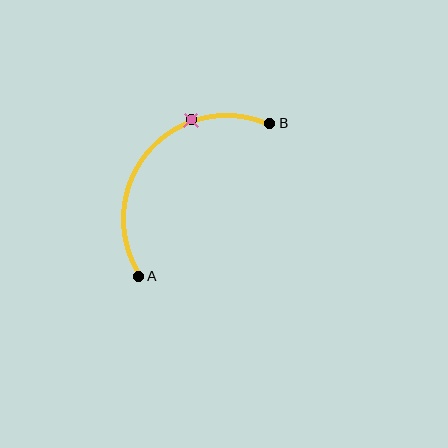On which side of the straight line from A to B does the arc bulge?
The arc bulges above and to the left of the straight line connecting A and B.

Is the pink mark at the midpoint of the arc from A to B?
No. The pink mark lies on the arc but is closer to endpoint B. The arc midpoint would be at the point on the curve equidistant along the arc from both A and B.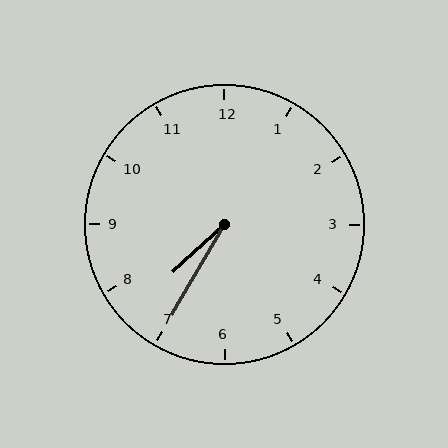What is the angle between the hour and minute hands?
Approximately 18 degrees.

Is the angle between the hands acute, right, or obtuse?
It is acute.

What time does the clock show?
7:35.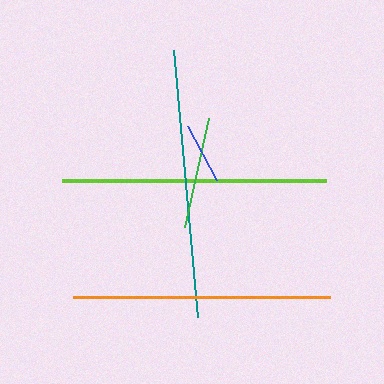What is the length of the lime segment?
The lime segment is approximately 264 pixels long.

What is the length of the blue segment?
The blue segment is approximately 62 pixels long.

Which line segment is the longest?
The teal line is the longest at approximately 267 pixels.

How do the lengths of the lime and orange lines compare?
The lime and orange lines are approximately the same length.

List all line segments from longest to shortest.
From longest to shortest: teal, lime, orange, green, blue.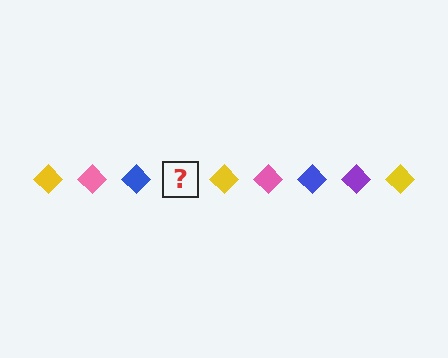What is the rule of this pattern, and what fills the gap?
The rule is that the pattern cycles through yellow, pink, blue, purple diamonds. The gap should be filled with a purple diamond.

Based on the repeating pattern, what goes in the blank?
The blank should be a purple diamond.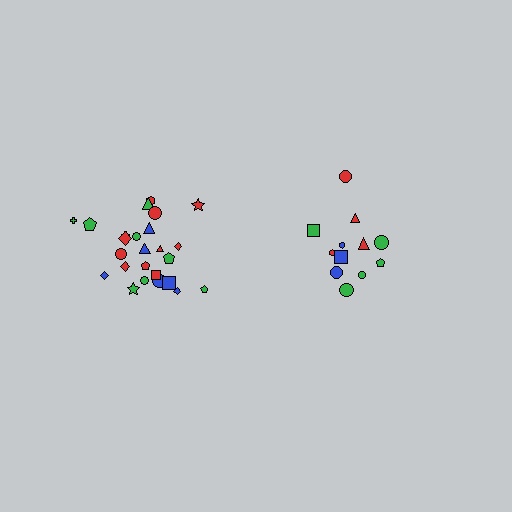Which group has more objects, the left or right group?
The left group.